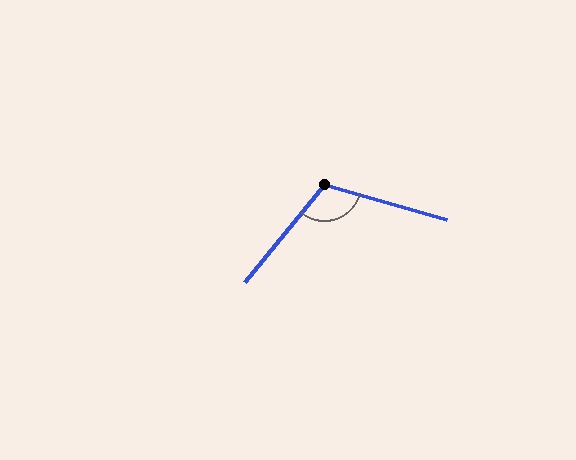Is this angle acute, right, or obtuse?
It is obtuse.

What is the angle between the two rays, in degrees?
Approximately 113 degrees.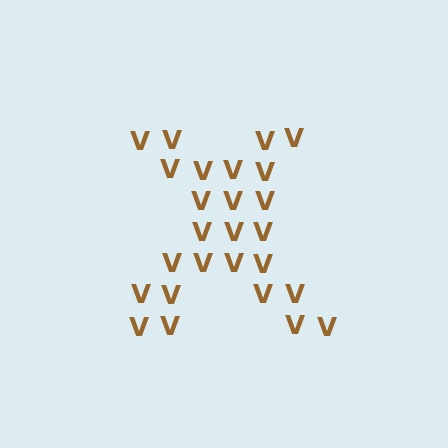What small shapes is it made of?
It is made of small letter V's.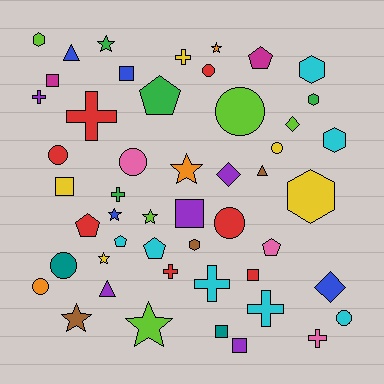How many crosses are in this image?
There are 8 crosses.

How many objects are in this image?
There are 50 objects.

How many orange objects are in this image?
There are 3 orange objects.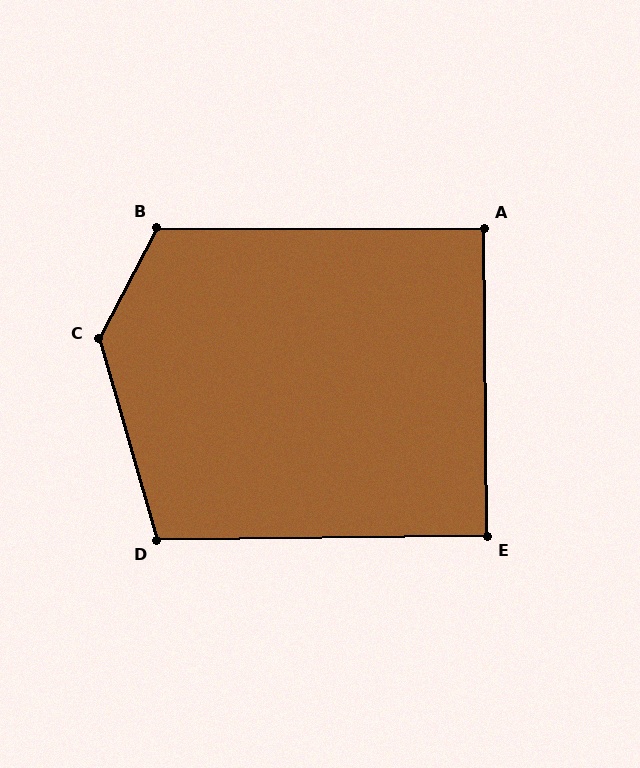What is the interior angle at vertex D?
Approximately 105 degrees (obtuse).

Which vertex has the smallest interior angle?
E, at approximately 90 degrees.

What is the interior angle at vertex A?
Approximately 91 degrees (approximately right).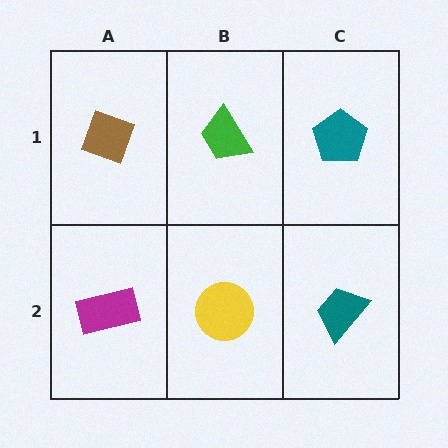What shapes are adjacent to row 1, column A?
A magenta rectangle (row 2, column A), a green trapezoid (row 1, column B).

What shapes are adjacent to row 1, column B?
A yellow circle (row 2, column B), a brown diamond (row 1, column A), a teal pentagon (row 1, column C).